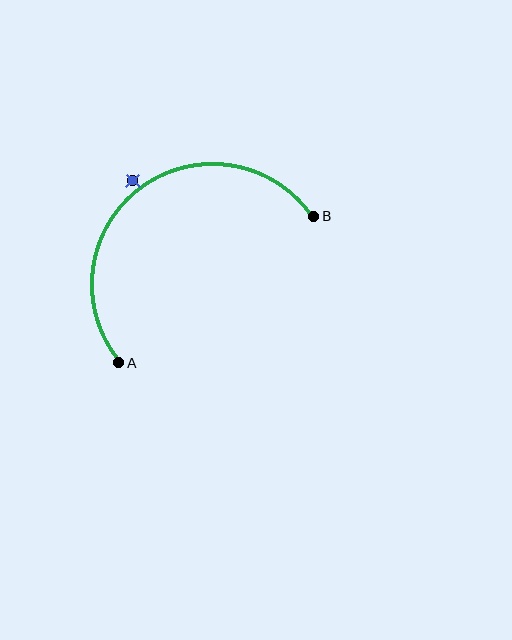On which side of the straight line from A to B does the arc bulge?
The arc bulges above and to the left of the straight line connecting A and B.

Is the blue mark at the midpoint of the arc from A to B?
No — the blue mark does not lie on the arc at all. It sits slightly outside the curve.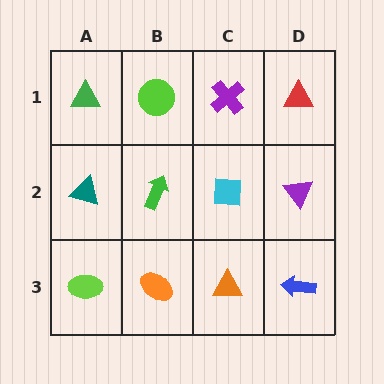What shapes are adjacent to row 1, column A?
A teal triangle (row 2, column A), a lime circle (row 1, column B).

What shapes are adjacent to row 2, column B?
A lime circle (row 1, column B), an orange ellipse (row 3, column B), a teal triangle (row 2, column A), a cyan square (row 2, column C).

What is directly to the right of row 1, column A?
A lime circle.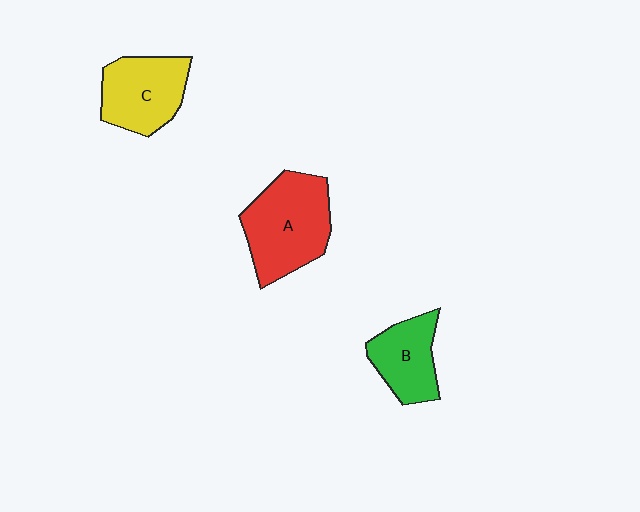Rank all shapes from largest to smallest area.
From largest to smallest: A (red), C (yellow), B (green).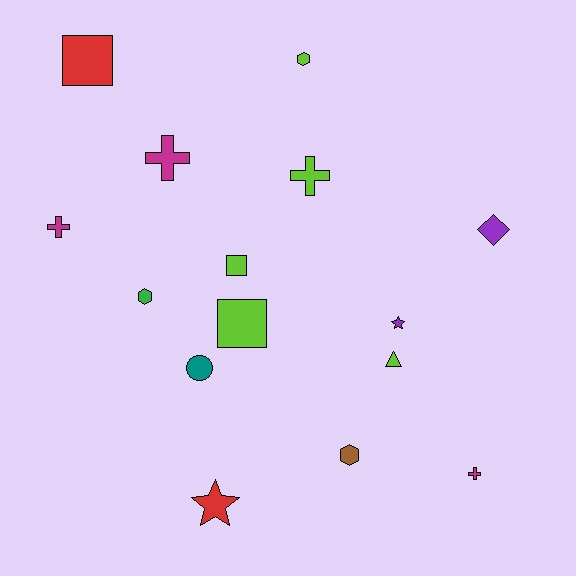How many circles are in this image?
There is 1 circle.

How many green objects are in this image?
There is 1 green object.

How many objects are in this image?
There are 15 objects.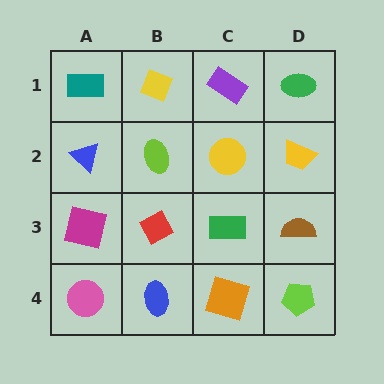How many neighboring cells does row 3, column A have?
3.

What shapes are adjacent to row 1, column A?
A blue triangle (row 2, column A), a yellow diamond (row 1, column B).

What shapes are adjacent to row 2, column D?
A green ellipse (row 1, column D), a brown semicircle (row 3, column D), a yellow circle (row 2, column C).